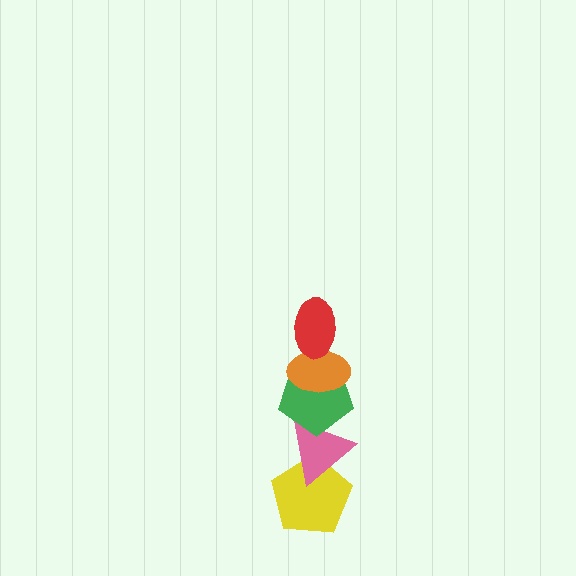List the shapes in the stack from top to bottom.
From top to bottom: the red ellipse, the orange ellipse, the green pentagon, the pink triangle, the yellow pentagon.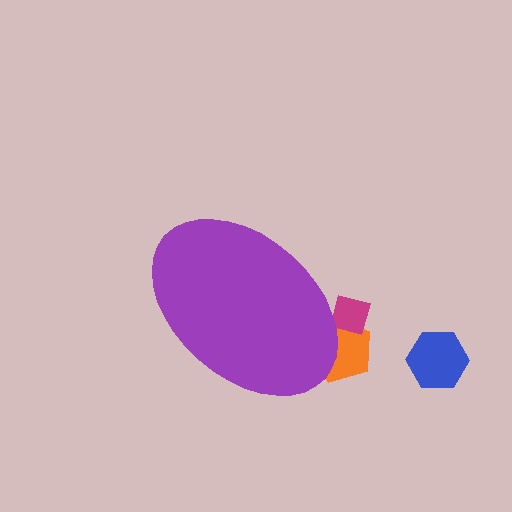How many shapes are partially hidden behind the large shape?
2 shapes are partially hidden.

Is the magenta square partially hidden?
Yes, the magenta square is partially hidden behind the purple ellipse.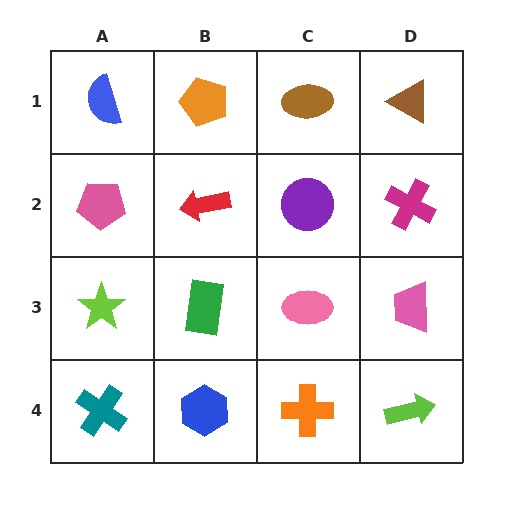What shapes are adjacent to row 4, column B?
A green rectangle (row 3, column B), a teal cross (row 4, column A), an orange cross (row 4, column C).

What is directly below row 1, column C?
A purple circle.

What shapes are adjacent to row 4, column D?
A pink trapezoid (row 3, column D), an orange cross (row 4, column C).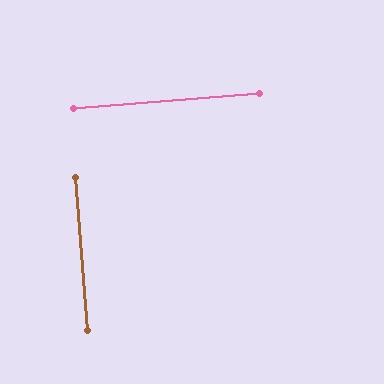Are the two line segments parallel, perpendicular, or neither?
Perpendicular — they meet at approximately 90°.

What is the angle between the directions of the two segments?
Approximately 90 degrees.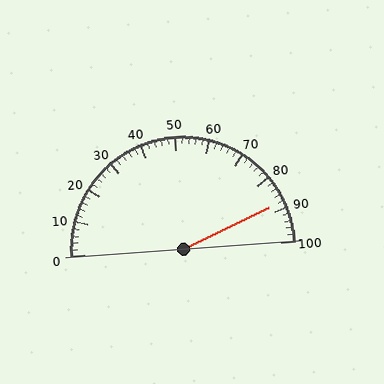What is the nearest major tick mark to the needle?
The nearest major tick mark is 90.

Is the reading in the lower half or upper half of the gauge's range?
The reading is in the upper half of the range (0 to 100).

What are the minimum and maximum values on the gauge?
The gauge ranges from 0 to 100.